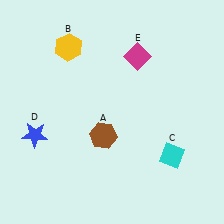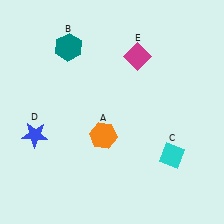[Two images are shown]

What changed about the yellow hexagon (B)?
In Image 1, B is yellow. In Image 2, it changed to teal.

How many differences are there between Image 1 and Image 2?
There are 2 differences between the two images.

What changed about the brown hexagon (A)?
In Image 1, A is brown. In Image 2, it changed to orange.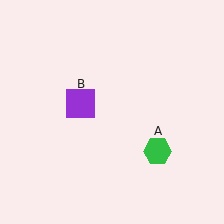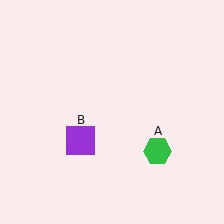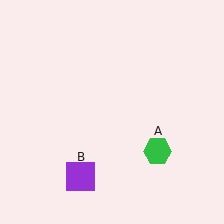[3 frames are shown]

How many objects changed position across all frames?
1 object changed position: purple square (object B).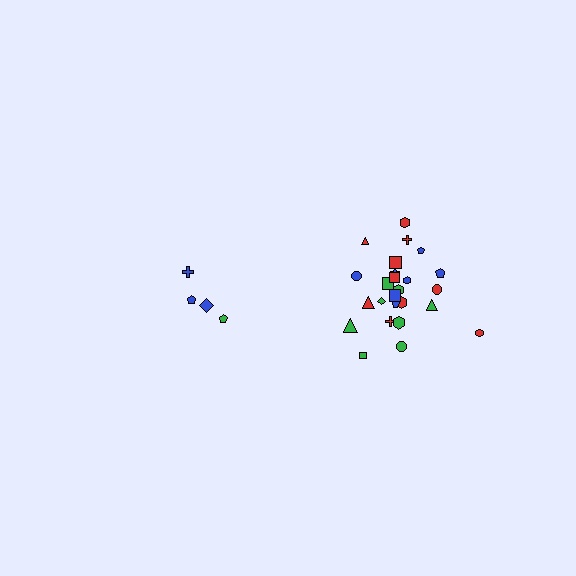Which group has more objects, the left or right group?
The right group.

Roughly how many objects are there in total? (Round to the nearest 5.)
Roughly 30 objects in total.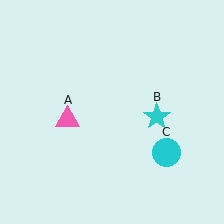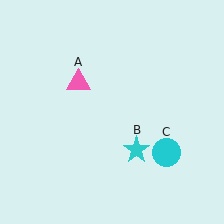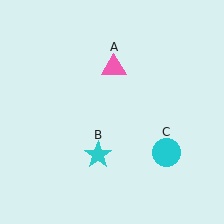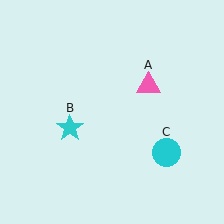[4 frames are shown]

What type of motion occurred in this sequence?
The pink triangle (object A), cyan star (object B) rotated clockwise around the center of the scene.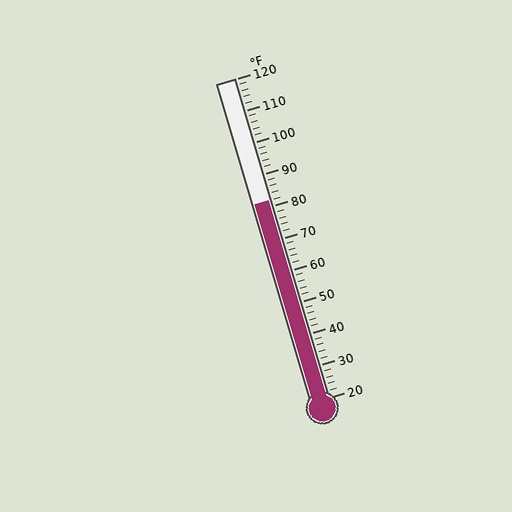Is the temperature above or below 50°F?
The temperature is above 50°F.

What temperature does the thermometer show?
The thermometer shows approximately 82°F.